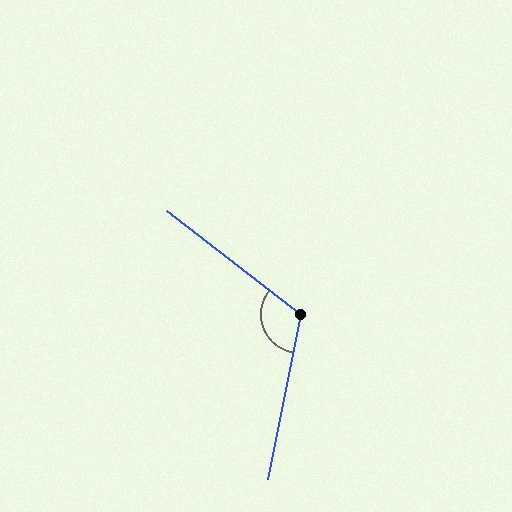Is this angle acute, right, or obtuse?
It is obtuse.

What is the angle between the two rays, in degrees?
Approximately 116 degrees.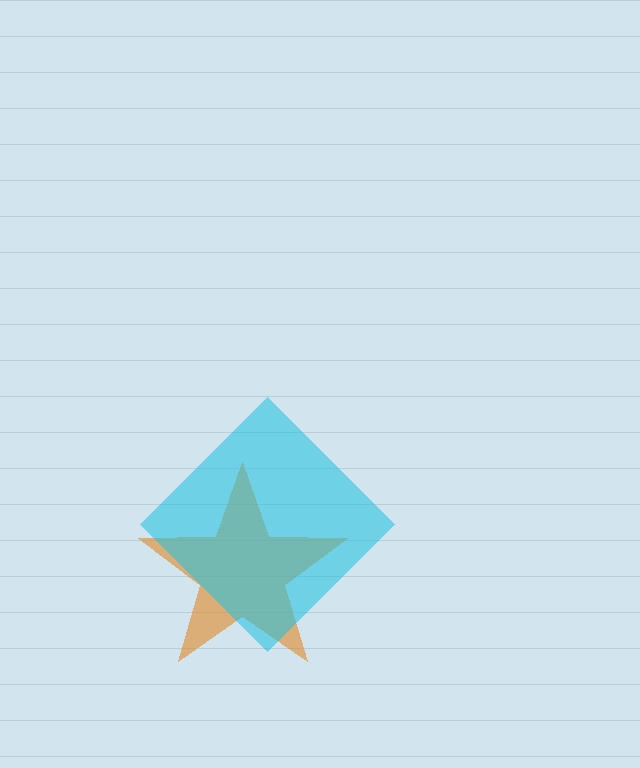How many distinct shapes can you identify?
There are 2 distinct shapes: an orange star, a cyan diamond.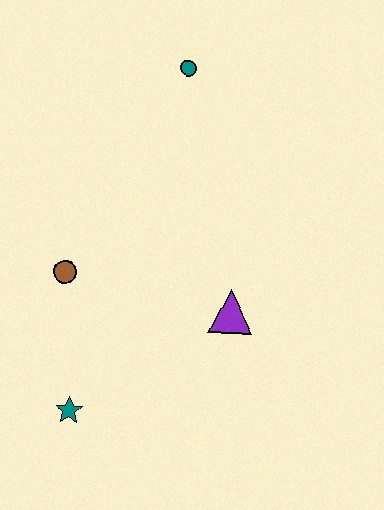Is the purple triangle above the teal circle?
No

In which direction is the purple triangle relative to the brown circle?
The purple triangle is to the right of the brown circle.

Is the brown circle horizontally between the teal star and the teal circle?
No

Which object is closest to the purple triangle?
The brown circle is closest to the purple triangle.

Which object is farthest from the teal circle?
The teal star is farthest from the teal circle.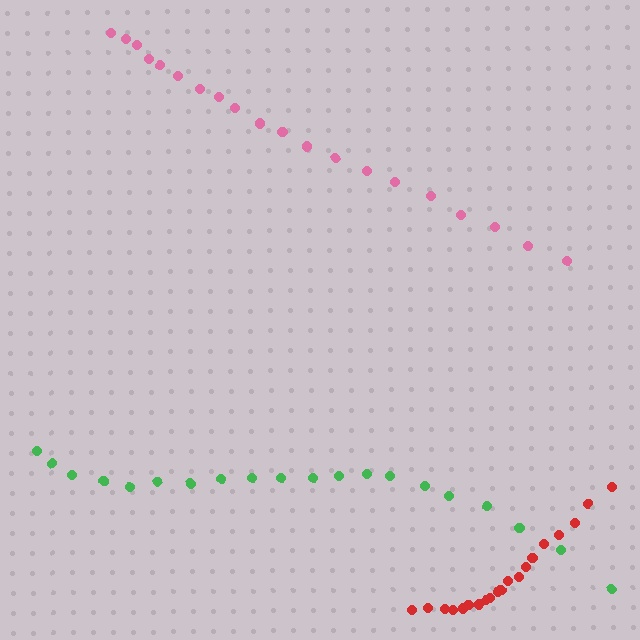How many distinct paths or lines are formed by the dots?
There are 3 distinct paths.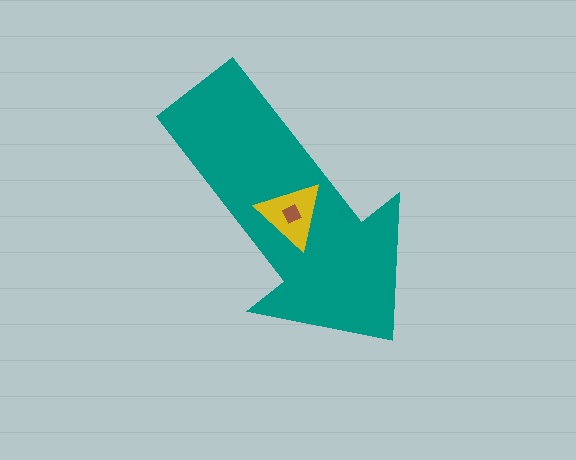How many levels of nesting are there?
3.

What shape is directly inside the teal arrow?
The yellow triangle.